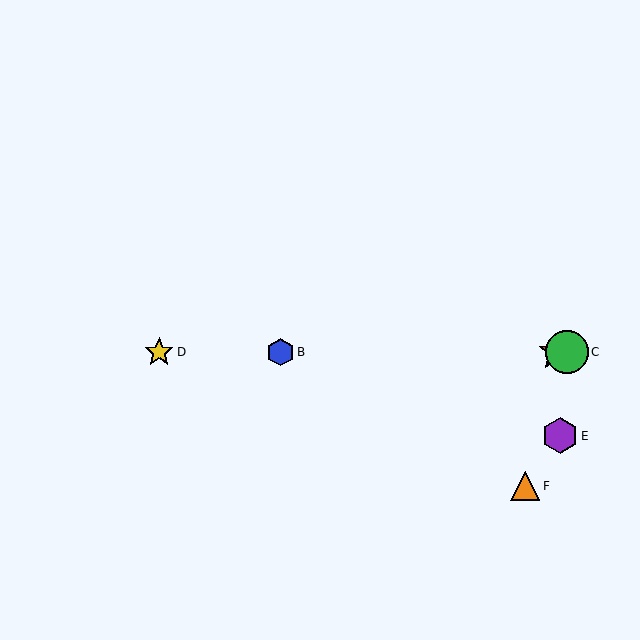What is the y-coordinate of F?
Object F is at y≈486.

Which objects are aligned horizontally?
Objects A, B, C, D are aligned horizontally.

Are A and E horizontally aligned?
No, A is at y≈352 and E is at y≈436.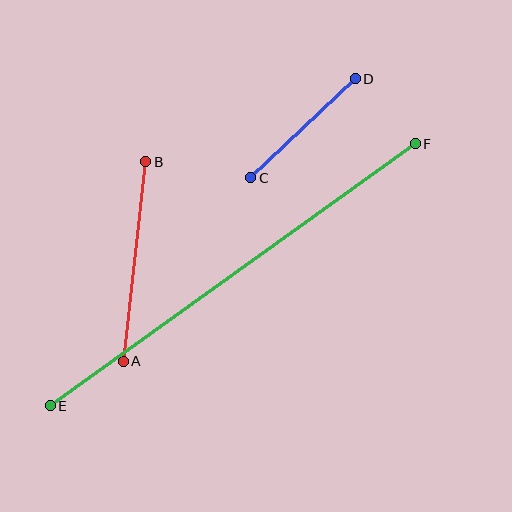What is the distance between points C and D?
The distance is approximately 144 pixels.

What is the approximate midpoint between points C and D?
The midpoint is at approximately (303, 128) pixels.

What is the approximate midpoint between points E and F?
The midpoint is at approximately (233, 275) pixels.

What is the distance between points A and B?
The distance is approximately 201 pixels.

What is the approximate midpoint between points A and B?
The midpoint is at approximately (135, 262) pixels.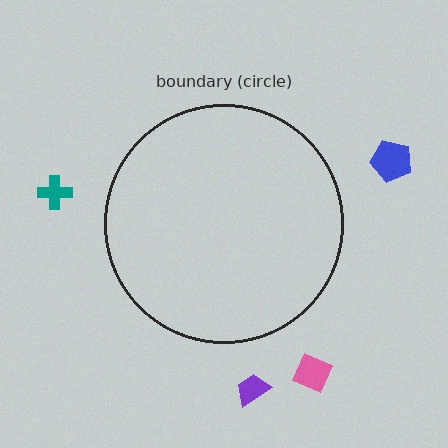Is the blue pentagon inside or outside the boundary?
Outside.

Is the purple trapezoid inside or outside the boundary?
Outside.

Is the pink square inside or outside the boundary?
Outside.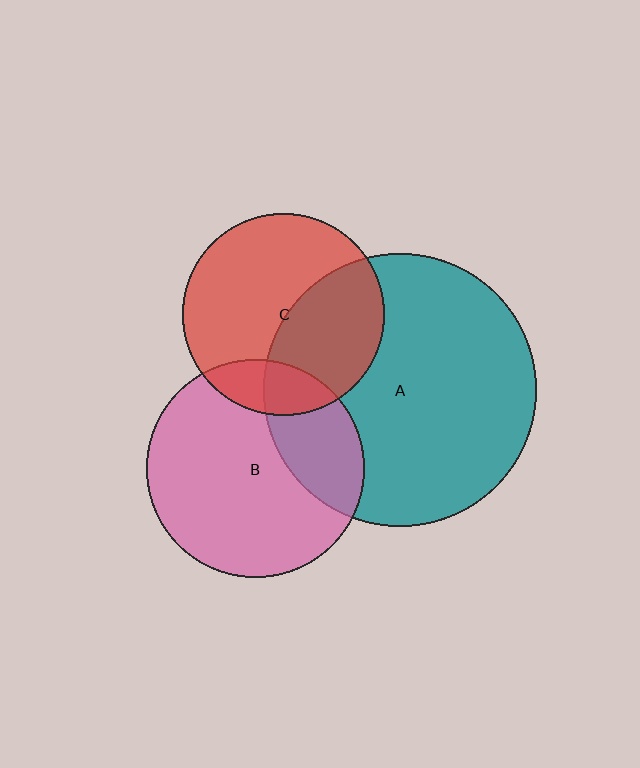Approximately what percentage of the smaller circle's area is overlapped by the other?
Approximately 40%.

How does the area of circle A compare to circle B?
Approximately 1.6 times.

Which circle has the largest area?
Circle A (teal).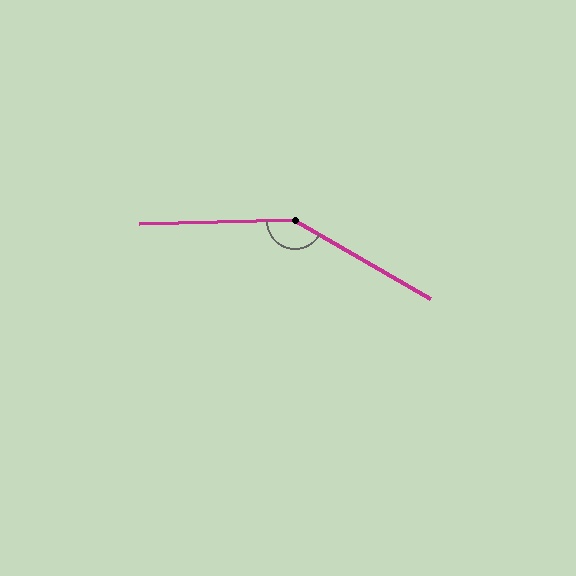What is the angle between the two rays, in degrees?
Approximately 149 degrees.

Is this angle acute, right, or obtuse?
It is obtuse.